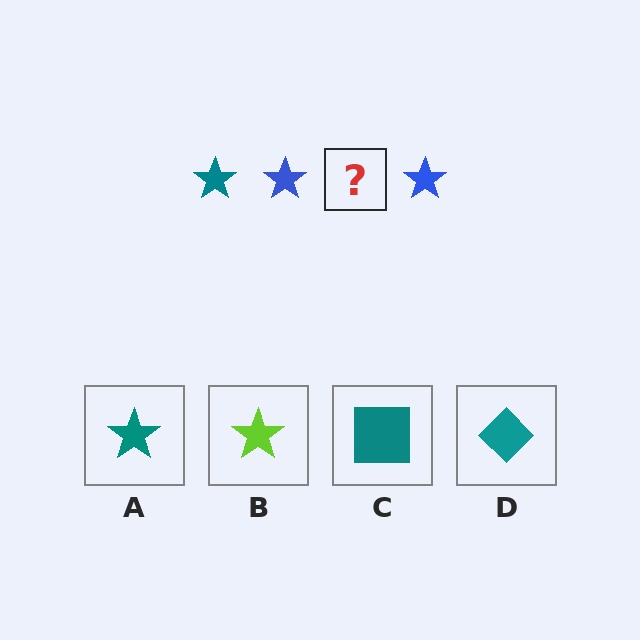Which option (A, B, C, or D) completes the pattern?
A.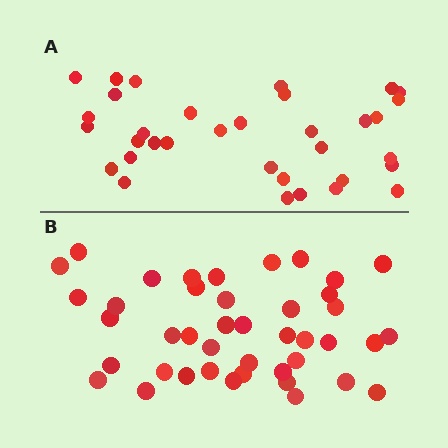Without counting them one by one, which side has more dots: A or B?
Region B (the bottom region) has more dots.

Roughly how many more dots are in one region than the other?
Region B has roughly 8 or so more dots than region A.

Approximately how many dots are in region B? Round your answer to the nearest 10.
About 40 dots. (The exact count is 42, which rounds to 40.)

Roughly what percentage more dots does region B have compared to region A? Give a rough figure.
About 25% more.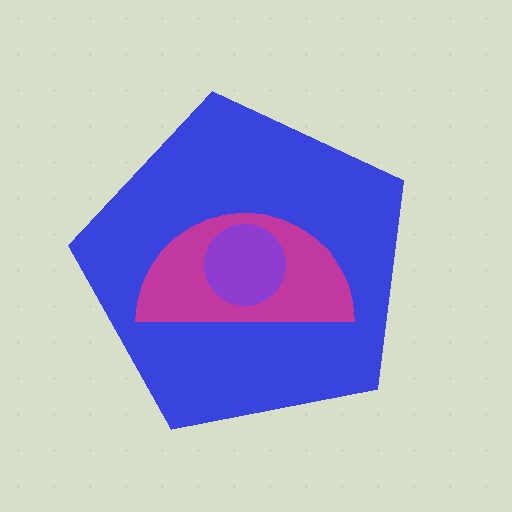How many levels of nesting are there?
3.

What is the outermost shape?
The blue pentagon.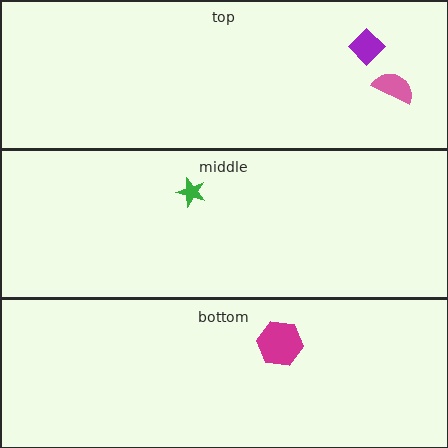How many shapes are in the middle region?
1.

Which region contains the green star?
The middle region.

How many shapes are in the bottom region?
1.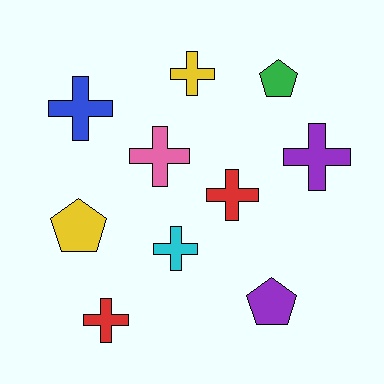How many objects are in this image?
There are 10 objects.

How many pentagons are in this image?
There are 3 pentagons.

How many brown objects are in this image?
There are no brown objects.